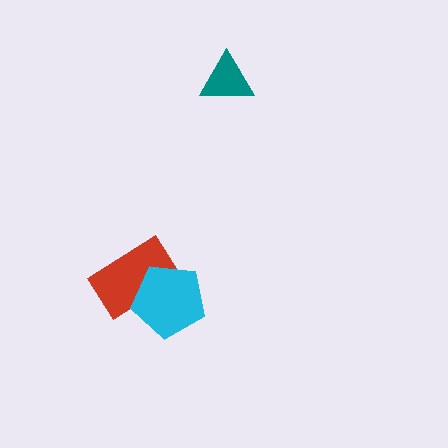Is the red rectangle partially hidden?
Yes, it is partially covered by another shape.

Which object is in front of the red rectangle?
The cyan pentagon is in front of the red rectangle.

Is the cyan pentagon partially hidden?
No, no other shape covers it.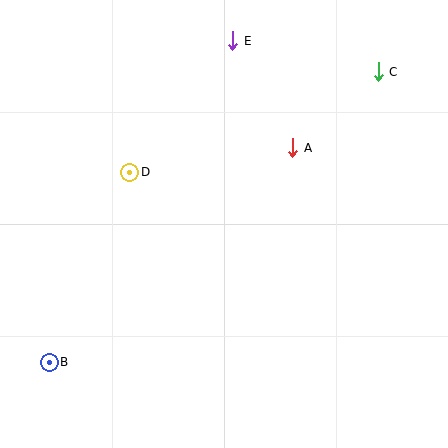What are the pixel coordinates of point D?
Point D is at (130, 172).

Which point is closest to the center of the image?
Point A at (293, 148) is closest to the center.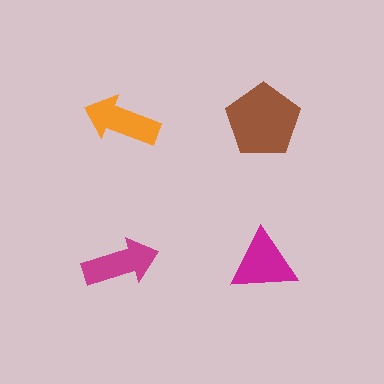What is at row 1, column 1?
An orange arrow.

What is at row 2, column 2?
A magenta triangle.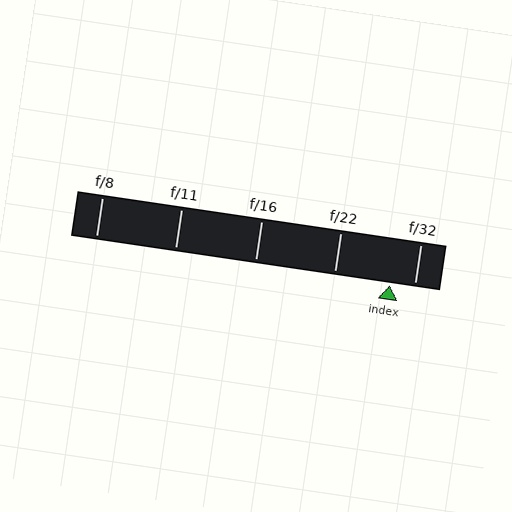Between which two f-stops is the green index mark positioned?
The index mark is between f/22 and f/32.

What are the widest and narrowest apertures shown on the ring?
The widest aperture shown is f/8 and the narrowest is f/32.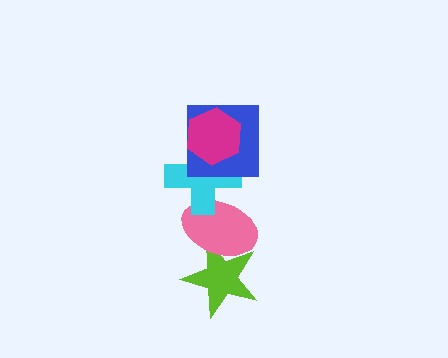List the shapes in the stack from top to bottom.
From top to bottom: the magenta hexagon, the blue square, the cyan cross, the pink ellipse, the lime star.